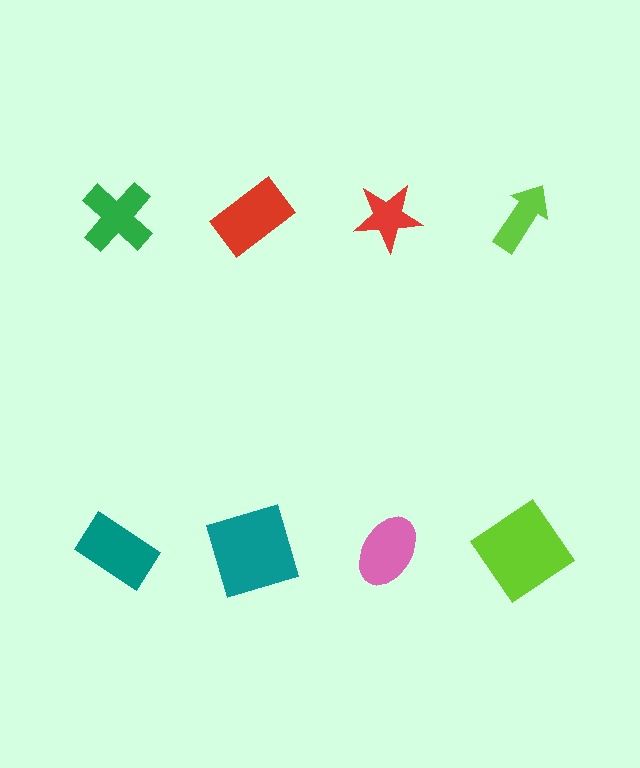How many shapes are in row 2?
4 shapes.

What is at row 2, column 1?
A teal rectangle.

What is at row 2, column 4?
A lime diamond.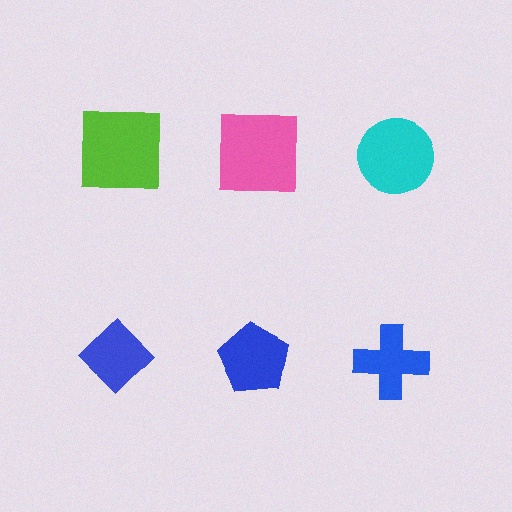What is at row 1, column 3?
A cyan circle.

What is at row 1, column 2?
A pink square.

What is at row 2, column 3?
A blue cross.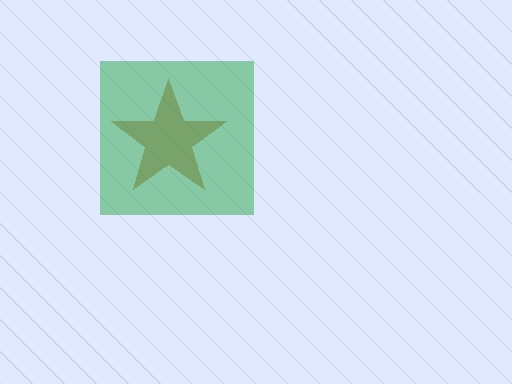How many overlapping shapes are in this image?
There are 2 overlapping shapes in the image.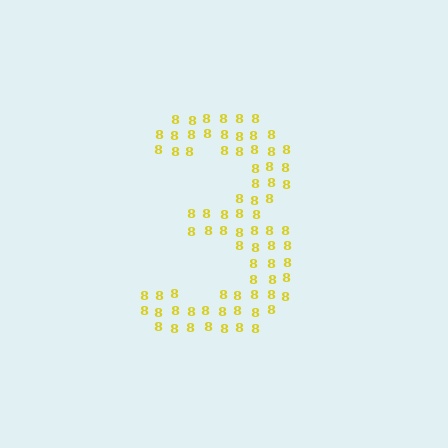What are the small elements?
The small elements are digit 8's.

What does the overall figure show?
The overall figure shows the digit 3.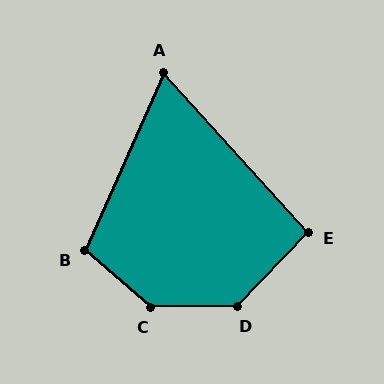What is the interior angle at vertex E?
Approximately 94 degrees (approximately right).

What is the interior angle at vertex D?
Approximately 135 degrees (obtuse).